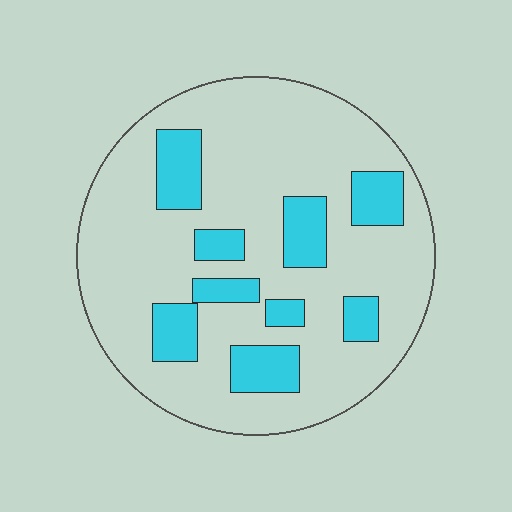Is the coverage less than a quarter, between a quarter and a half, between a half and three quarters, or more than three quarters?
Less than a quarter.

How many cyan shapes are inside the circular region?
9.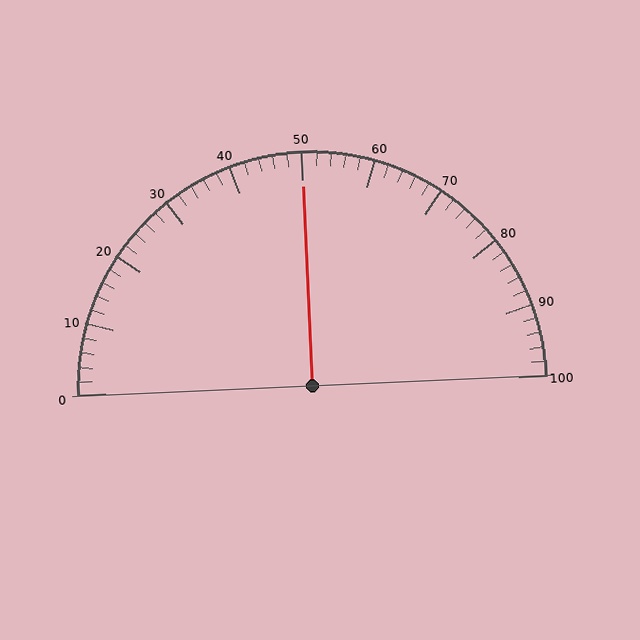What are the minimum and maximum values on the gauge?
The gauge ranges from 0 to 100.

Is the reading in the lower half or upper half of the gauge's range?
The reading is in the upper half of the range (0 to 100).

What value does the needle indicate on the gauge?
The needle indicates approximately 50.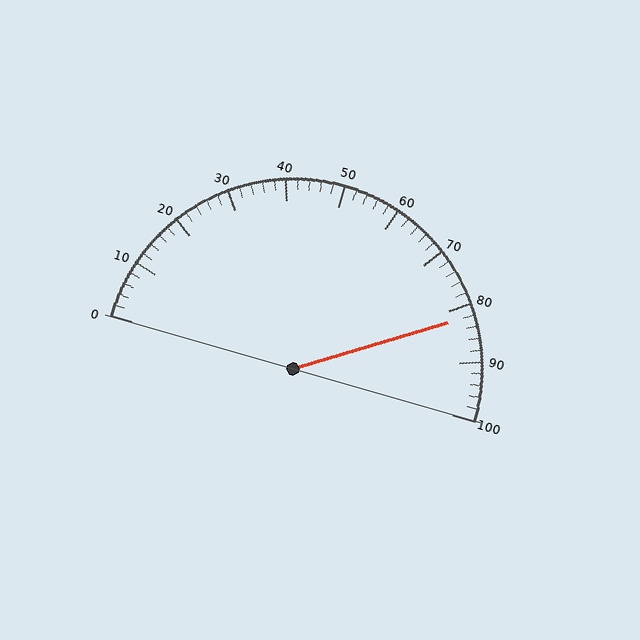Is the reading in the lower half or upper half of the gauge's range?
The reading is in the upper half of the range (0 to 100).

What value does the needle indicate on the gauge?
The needle indicates approximately 82.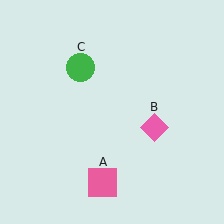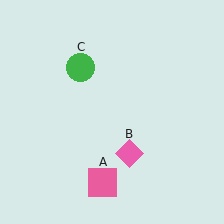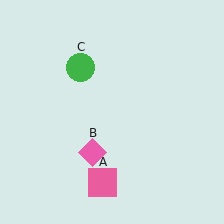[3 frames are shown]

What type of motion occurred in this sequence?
The pink diamond (object B) rotated clockwise around the center of the scene.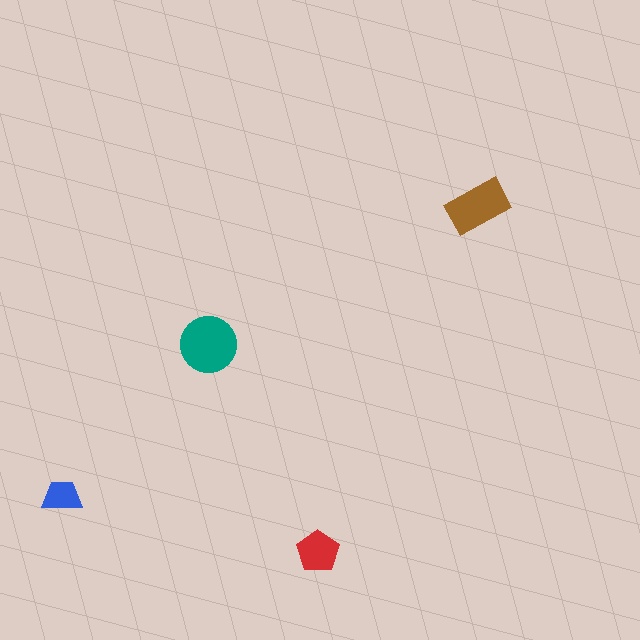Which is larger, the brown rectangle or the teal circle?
The teal circle.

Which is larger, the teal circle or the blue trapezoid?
The teal circle.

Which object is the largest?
The teal circle.